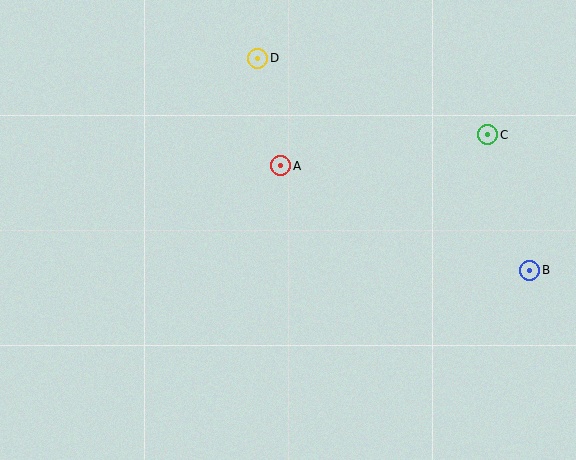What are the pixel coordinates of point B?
Point B is at (530, 270).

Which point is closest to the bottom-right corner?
Point B is closest to the bottom-right corner.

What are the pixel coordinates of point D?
Point D is at (258, 58).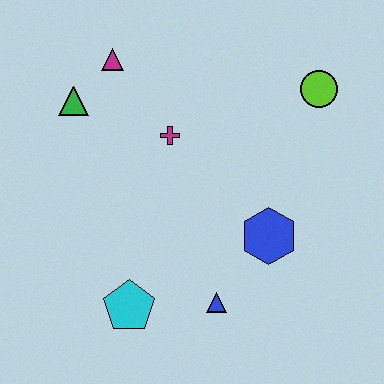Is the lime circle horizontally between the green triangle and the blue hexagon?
No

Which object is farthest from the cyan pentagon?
The lime circle is farthest from the cyan pentagon.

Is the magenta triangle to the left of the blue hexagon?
Yes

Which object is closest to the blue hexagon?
The blue triangle is closest to the blue hexagon.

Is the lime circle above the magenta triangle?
No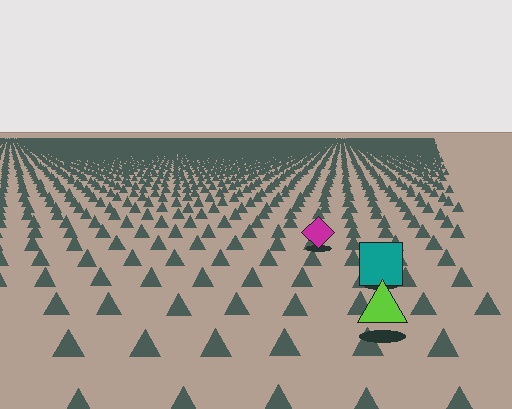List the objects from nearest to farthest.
From nearest to farthest: the lime triangle, the teal square, the magenta diamond.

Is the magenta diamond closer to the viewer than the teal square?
No. The teal square is closer — you can tell from the texture gradient: the ground texture is coarser near it.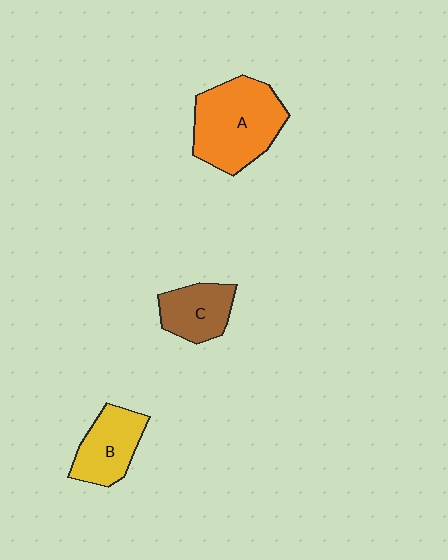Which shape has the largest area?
Shape A (orange).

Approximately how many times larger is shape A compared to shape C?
Approximately 1.8 times.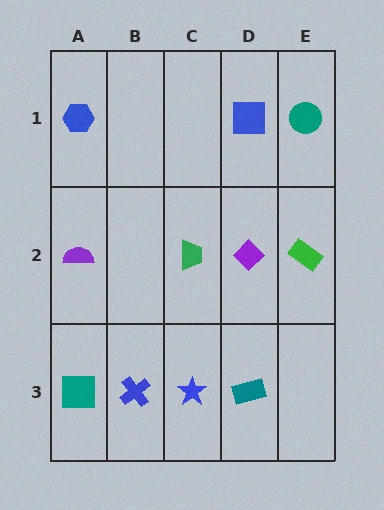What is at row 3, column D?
A teal rectangle.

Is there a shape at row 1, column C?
No, that cell is empty.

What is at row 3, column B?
A blue cross.